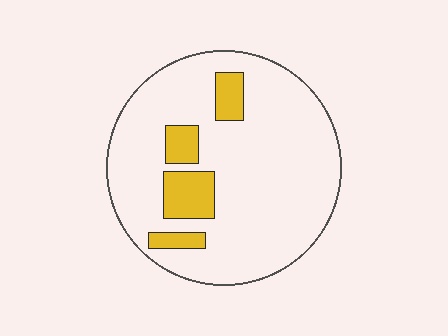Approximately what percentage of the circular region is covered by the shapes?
Approximately 15%.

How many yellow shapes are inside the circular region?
4.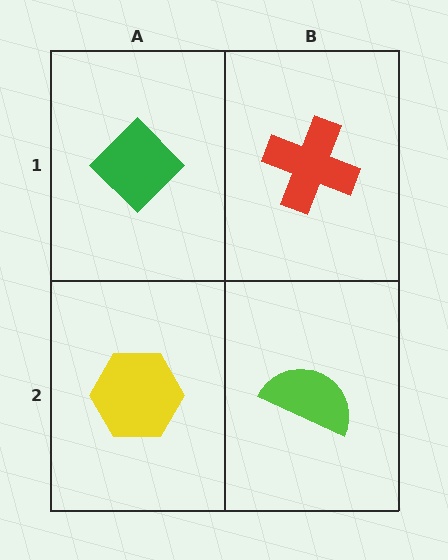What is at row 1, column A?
A green diamond.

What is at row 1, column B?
A red cross.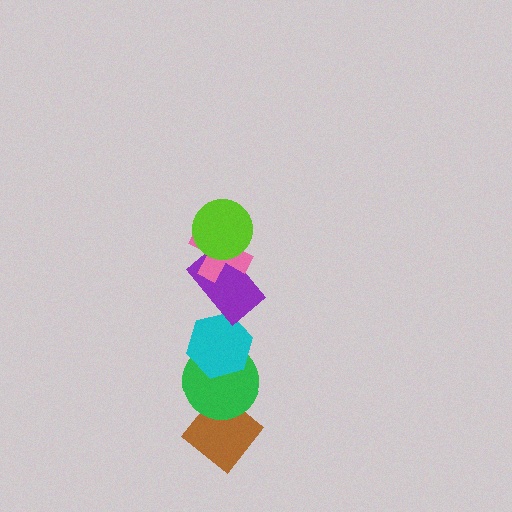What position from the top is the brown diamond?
The brown diamond is 6th from the top.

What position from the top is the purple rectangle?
The purple rectangle is 3rd from the top.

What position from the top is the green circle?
The green circle is 5th from the top.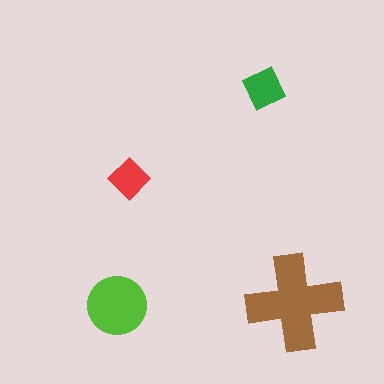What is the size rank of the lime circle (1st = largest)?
2nd.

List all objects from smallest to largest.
The red diamond, the green square, the lime circle, the brown cross.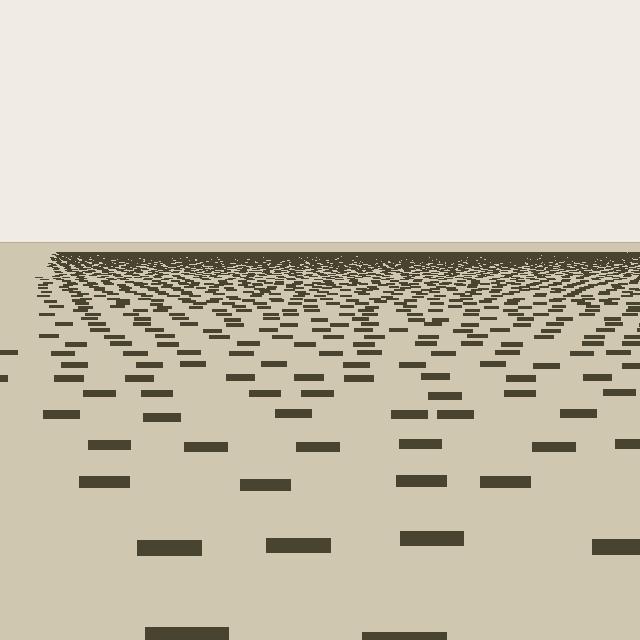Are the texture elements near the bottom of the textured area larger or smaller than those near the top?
Larger. Near the bottom, elements are closer to the viewer and appear at a bigger on-screen size.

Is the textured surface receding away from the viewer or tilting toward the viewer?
The surface is receding away from the viewer. Texture elements get smaller and denser toward the top.